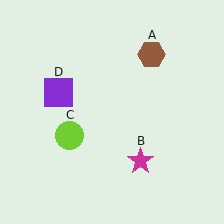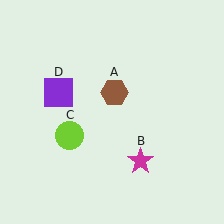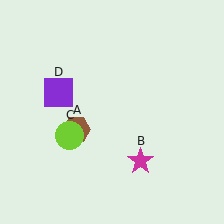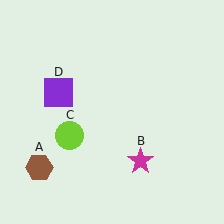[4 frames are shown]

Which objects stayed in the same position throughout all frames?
Magenta star (object B) and lime circle (object C) and purple square (object D) remained stationary.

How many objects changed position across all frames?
1 object changed position: brown hexagon (object A).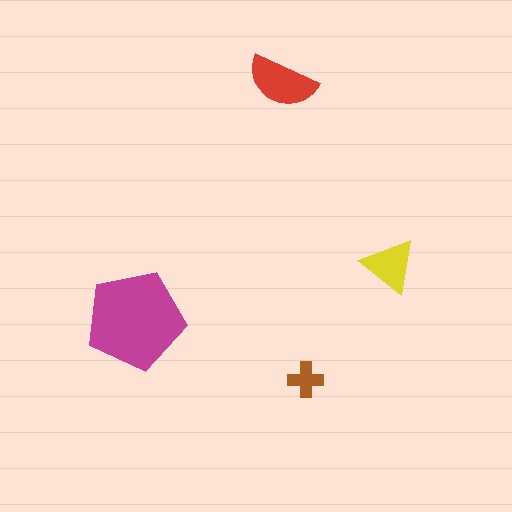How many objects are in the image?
There are 4 objects in the image.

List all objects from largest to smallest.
The magenta pentagon, the red semicircle, the yellow triangle, the brown cross.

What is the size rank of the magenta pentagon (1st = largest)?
1st.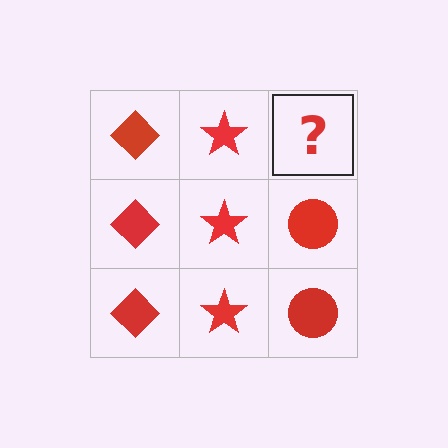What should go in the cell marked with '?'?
The missing cell should contain a red circle.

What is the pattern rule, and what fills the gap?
The rule is that each column has a consistent shape. The gap should be filled with a red circle.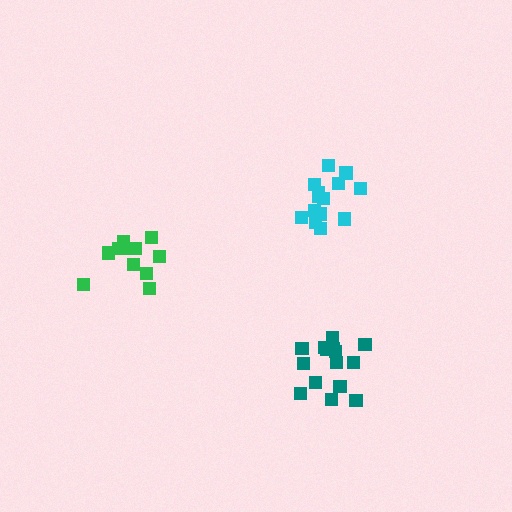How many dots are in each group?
Group 1: 11 dots, Group 2: 14 dots, Group 3: 15 dots (40 total).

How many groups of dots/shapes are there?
There are 3 groups.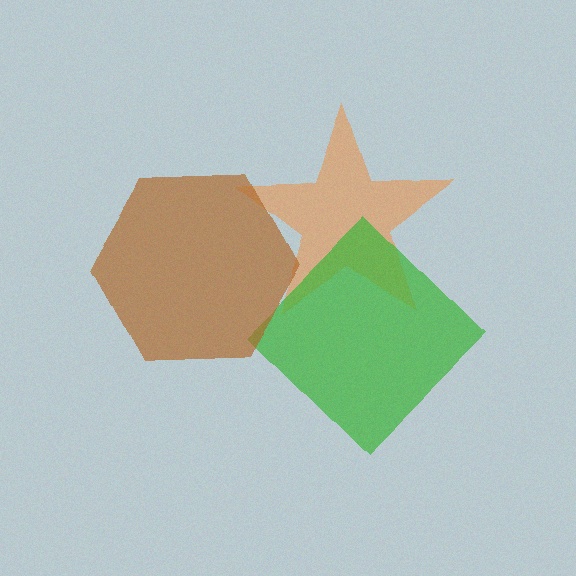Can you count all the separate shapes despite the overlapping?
Yes, there are 3 separate shapes.